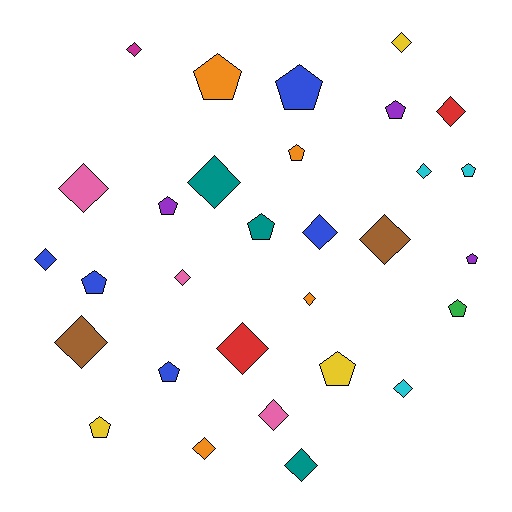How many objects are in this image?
There are 30 objects.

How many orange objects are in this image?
There are 4 orange objects.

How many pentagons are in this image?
There are 13 pentagons.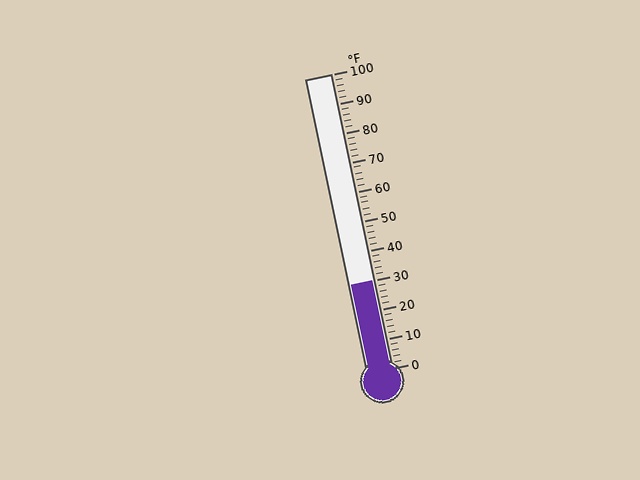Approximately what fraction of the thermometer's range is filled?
The thermometer is filled to approximately 30% of its range.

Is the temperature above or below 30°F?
The temperature is at 30°F.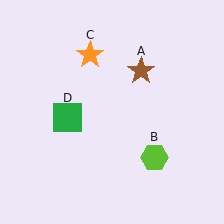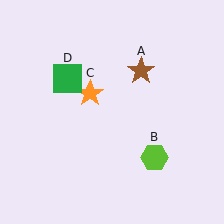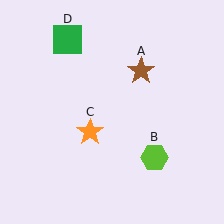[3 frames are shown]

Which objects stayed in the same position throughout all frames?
Brown star (object A) and lime hexagon (object B) remained stationary.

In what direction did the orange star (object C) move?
The orange star (object C) moved down.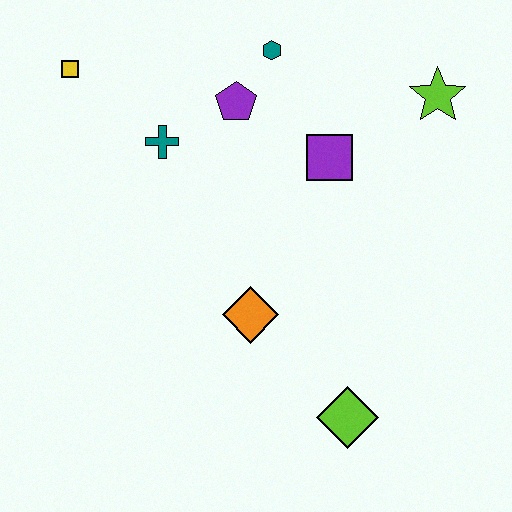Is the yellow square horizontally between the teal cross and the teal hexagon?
No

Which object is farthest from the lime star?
The yellow square is farthest from the lime star.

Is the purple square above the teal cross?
No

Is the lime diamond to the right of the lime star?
No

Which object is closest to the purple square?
The purple pentagon is closest to the purple square.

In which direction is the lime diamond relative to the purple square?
The lime diamond is below the purple square.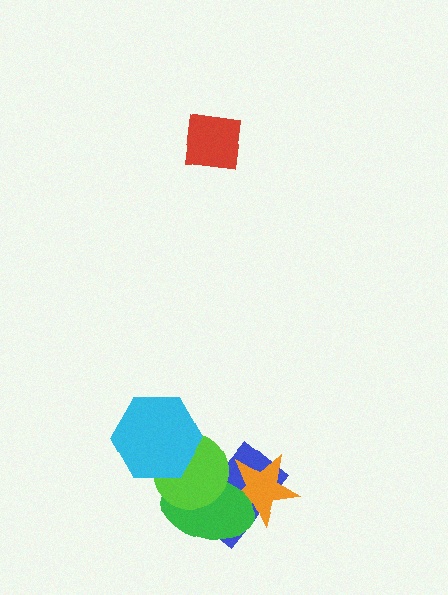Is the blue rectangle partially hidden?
Yes, it is partially covered by another shape.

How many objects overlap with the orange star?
2 objects overlap with the orange star.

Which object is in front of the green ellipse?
The lime circle is in front of the green ellipse.